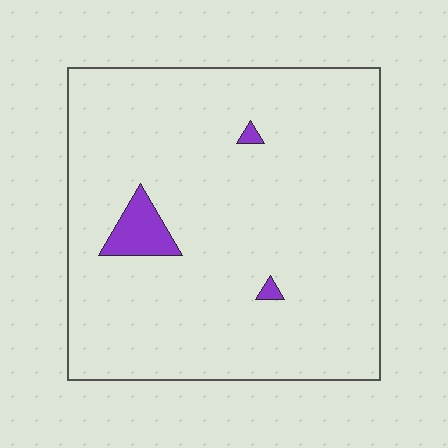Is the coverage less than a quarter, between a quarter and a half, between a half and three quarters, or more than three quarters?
Less than a quarter.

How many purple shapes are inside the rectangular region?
3.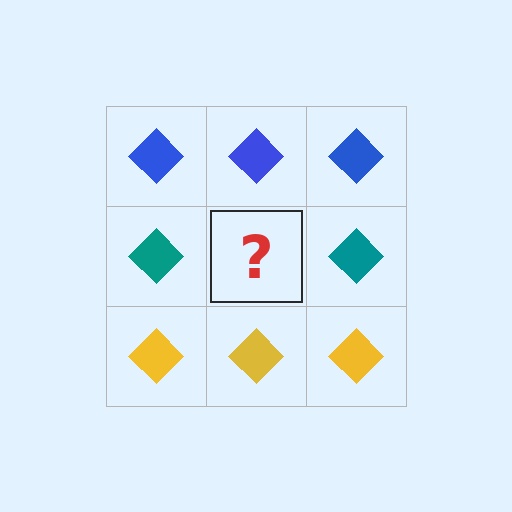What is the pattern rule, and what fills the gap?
The rule is that each row has a consistent color. The gap should be filled with a teal diamond.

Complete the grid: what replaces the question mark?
The question mark should be replaced with a teal diamond.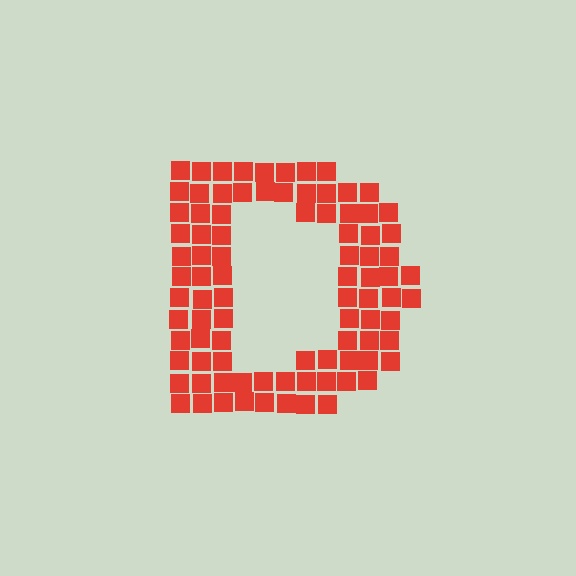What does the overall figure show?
The overall figure shows the letter D.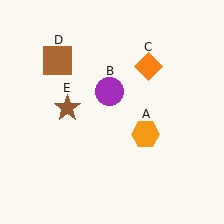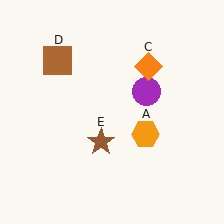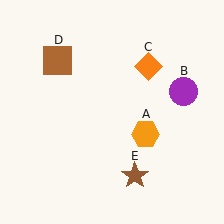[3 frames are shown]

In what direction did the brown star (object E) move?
The brown star (object E) moved down and to the right.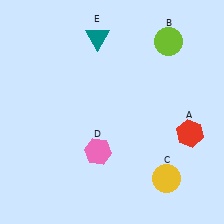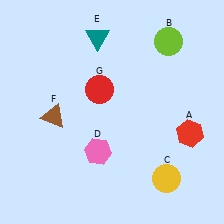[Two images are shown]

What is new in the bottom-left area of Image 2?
A brown triangle (F) was added in the bottom-left area of Image 2.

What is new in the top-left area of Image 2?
A red circle (G) was added in the top-left area of Image 2.